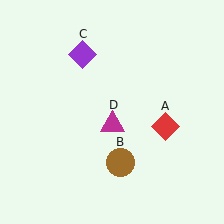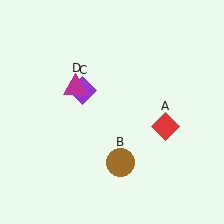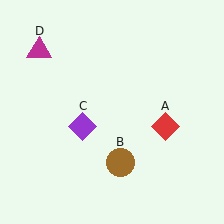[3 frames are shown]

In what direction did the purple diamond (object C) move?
The purple diamond (object C) moved down.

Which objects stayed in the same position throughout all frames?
Red diamond (object A) and brown circle (object B) remained stationary.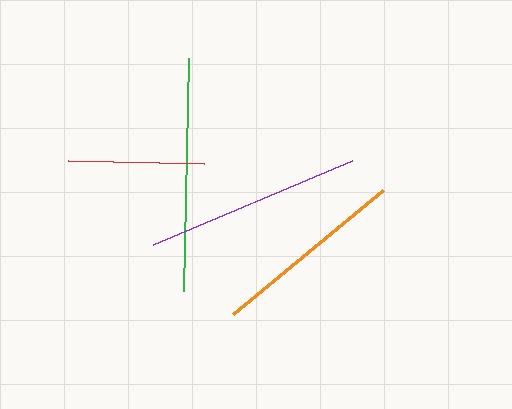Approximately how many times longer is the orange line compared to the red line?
The orange line is approximately 1.4 times the length of the red line.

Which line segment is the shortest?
The red line is the shortest at approximately 136 pixels.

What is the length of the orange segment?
The orange segment is approximately 195 pixels long.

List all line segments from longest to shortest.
From longest to shortest: green, purple, orange, red.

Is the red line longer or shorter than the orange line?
The orange line is longer than the red line.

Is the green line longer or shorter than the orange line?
The green line is longer than the orange line.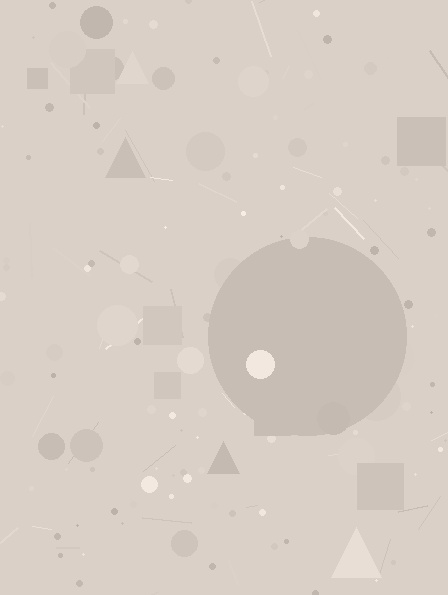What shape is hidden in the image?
A circle is hidden in the image.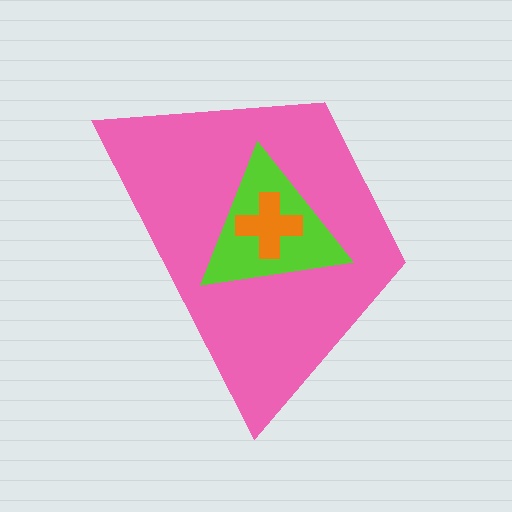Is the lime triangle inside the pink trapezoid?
Yes.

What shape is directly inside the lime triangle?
The orange cross.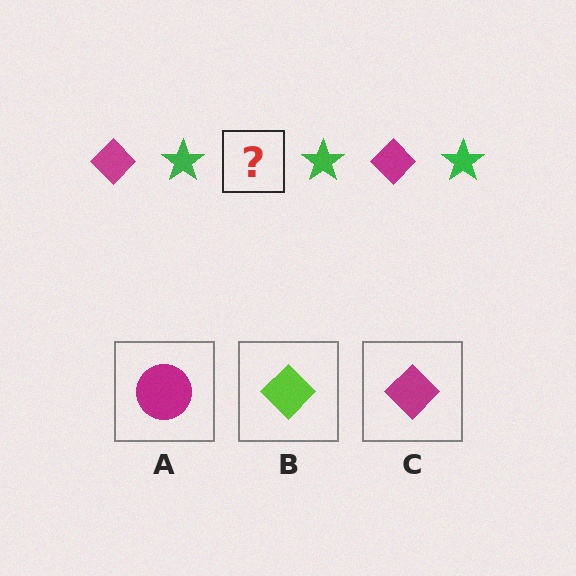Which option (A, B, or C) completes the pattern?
C.